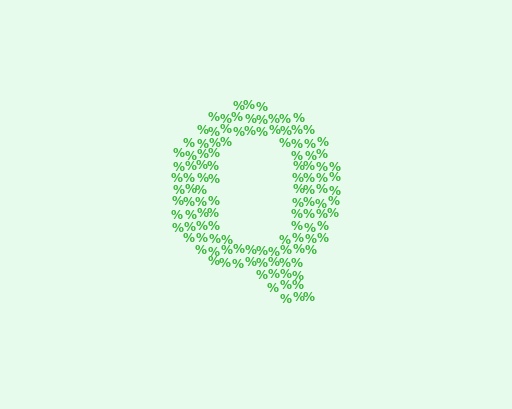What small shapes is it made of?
It is made of small percent signs.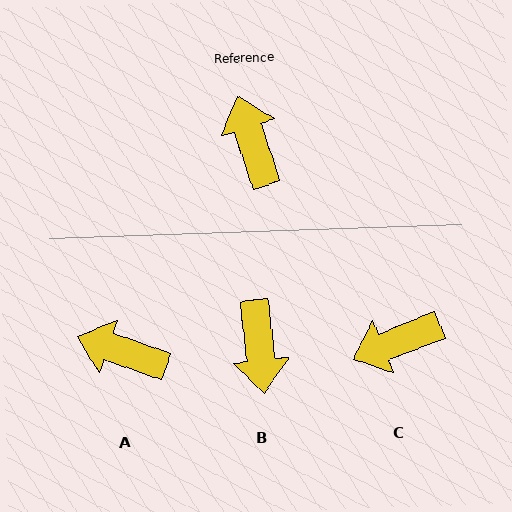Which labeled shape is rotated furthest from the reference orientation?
B, about 168 degrees away.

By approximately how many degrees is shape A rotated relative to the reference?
Approximately 53 degrees counter-clockwise.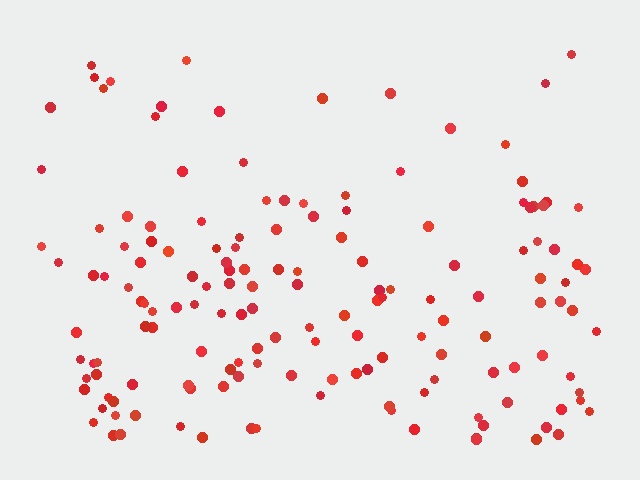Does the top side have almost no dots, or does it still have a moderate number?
Still a moderate number, just noticeably fewer than the bottom.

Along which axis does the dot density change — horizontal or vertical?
Vertical.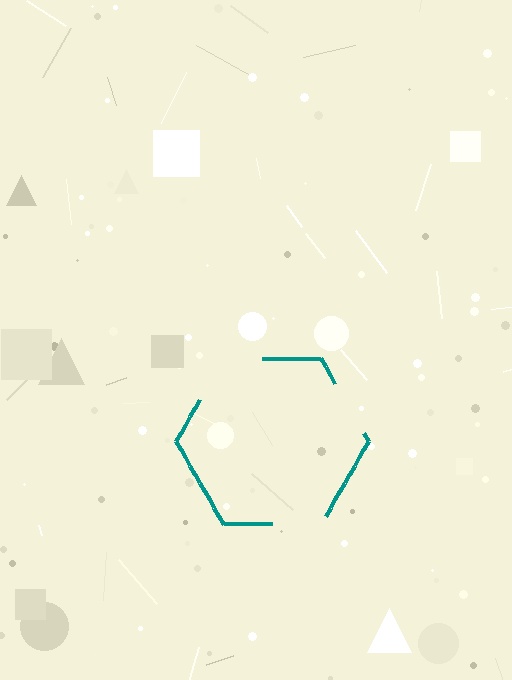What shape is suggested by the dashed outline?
The dashed outline suggests a hexagon.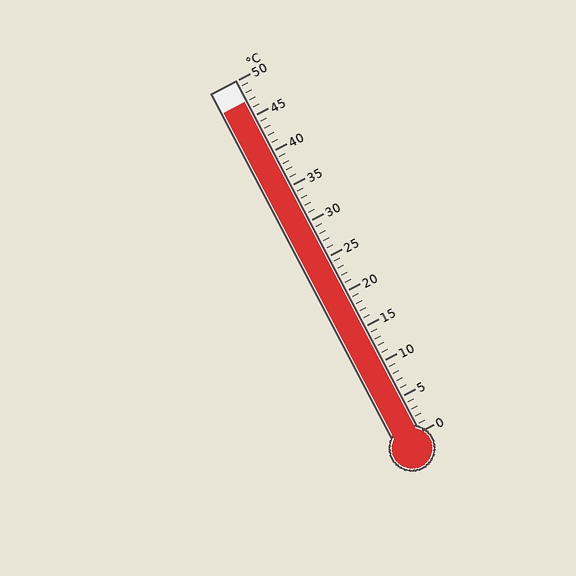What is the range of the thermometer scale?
The thermometer scale ranges from 0°C to 50°C.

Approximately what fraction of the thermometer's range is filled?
The thermometer is filled to approximately 95% of its range.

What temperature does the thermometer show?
The thermometer shows approximately 47°C.